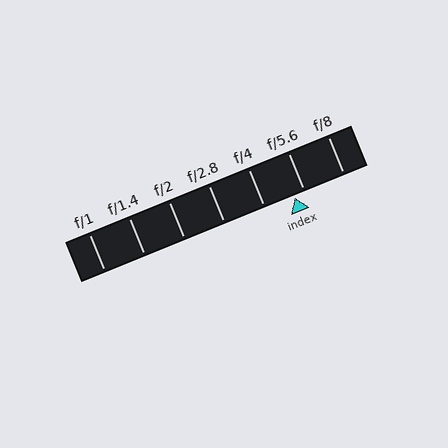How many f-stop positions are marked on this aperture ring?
There are 7 f-stop positions marked.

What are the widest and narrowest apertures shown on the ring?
The widest aperture shown is f/1 and the narrowest is f/8.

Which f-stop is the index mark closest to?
The index mark is closest to f/5.6.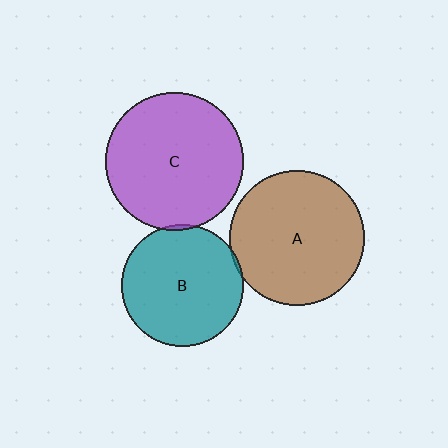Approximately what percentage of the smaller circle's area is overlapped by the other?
Approximately 5%.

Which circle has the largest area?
Circle C (purple).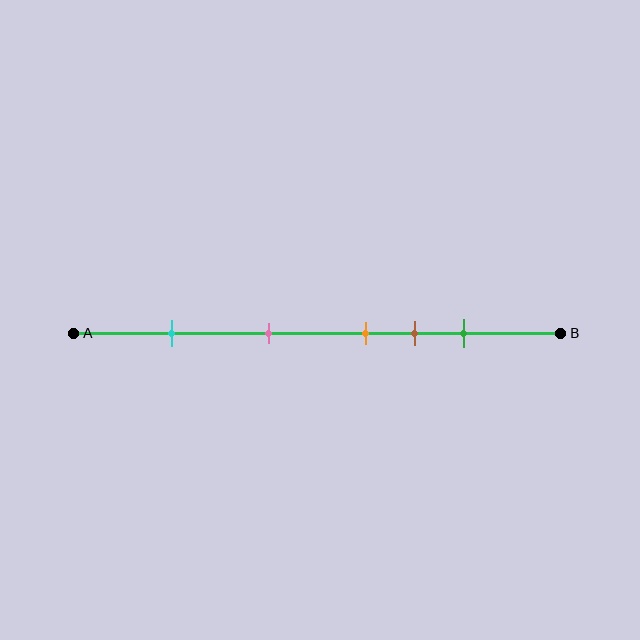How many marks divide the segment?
There are 5 marks dividing the segment.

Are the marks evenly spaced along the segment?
No, the marks are not evenly spaced.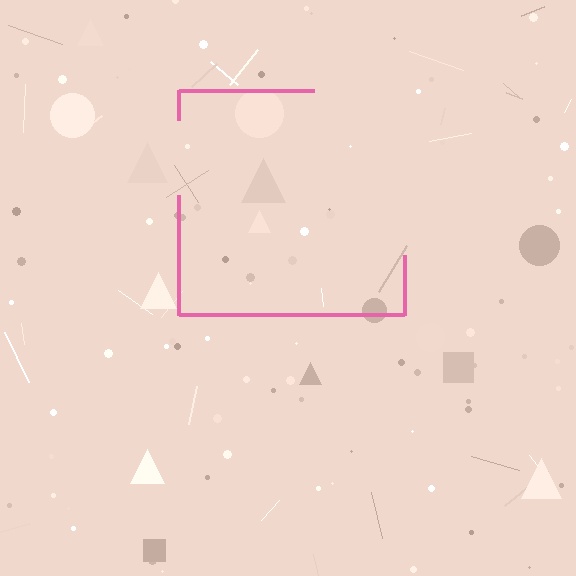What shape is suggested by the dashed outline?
The dashed outline suggests a square.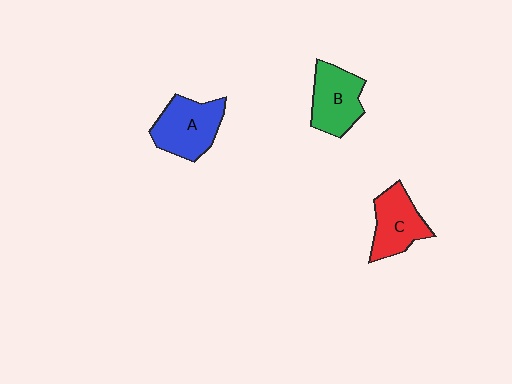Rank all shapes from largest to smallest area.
From largest to smallest: A (blue), B (green), C (red).